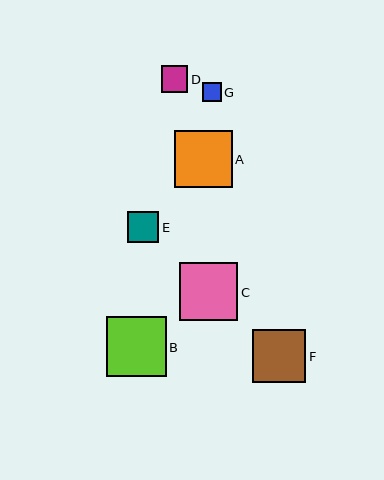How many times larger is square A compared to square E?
Square A is approximately 1.8 times the size of square E.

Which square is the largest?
Square B is the largest with a size of approximately 59 pixels.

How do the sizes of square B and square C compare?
Square B and square C are approximately the same size.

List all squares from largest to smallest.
From largest to smallest: B, C, A, F, E, D, G.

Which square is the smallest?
Square G is the smallest with a size of approximately 19 pixels.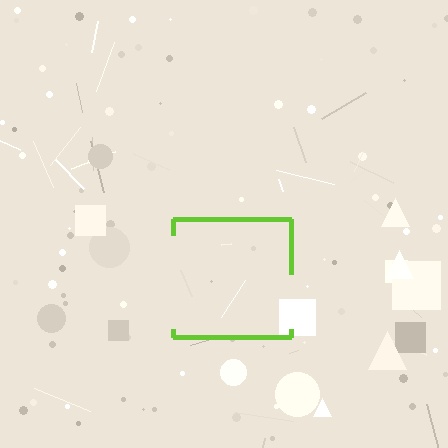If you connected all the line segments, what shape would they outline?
They would outline a square.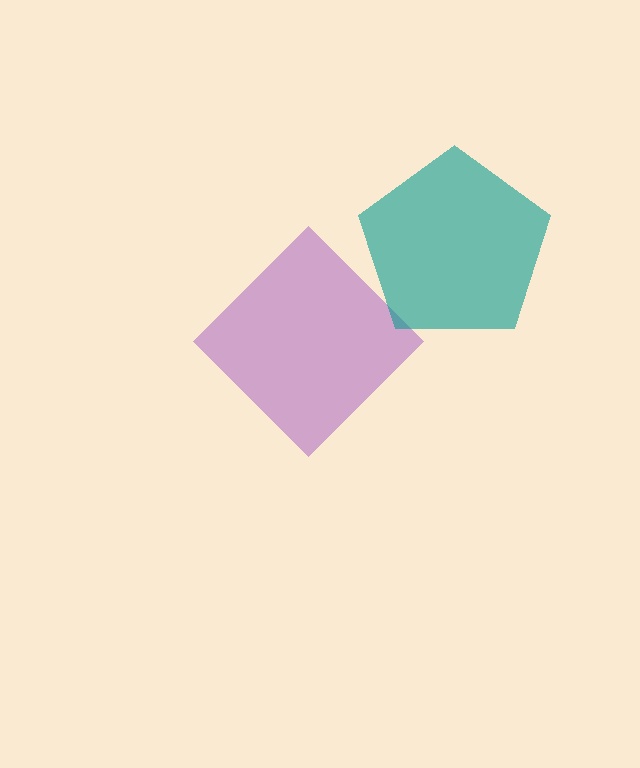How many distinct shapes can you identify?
There are 2 distinct shapes: a purple diamond, a teal pentagon.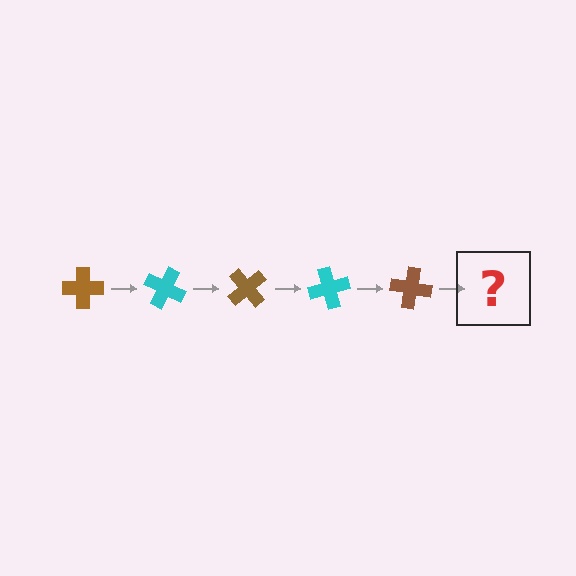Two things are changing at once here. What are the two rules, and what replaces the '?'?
The two rules are that it rotates 25 degrees each step and the color cycles through brown and cyan. The '?' should be a cyan cross, rotated 125 degrees from the start.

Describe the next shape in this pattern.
It should be a cyan cross, rotated 125 degrees from the start.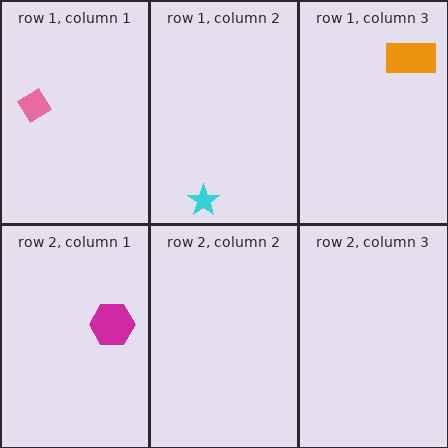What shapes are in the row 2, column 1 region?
The magenta hexagon.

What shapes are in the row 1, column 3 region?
The orange rectangle.